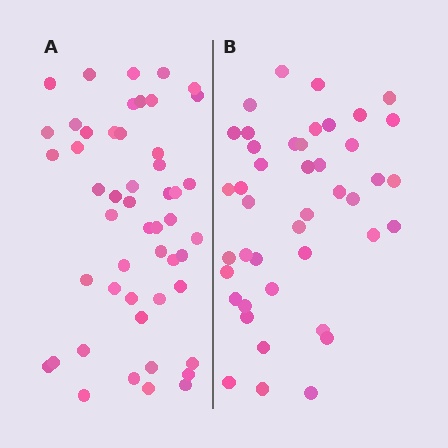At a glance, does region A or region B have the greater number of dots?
Region A (the left region) has more dots.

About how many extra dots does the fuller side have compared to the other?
Region A has roughly 8 or so more dots than region B.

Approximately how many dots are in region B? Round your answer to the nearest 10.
About 40 dots. (The exact count is 43, which rounds to 40.)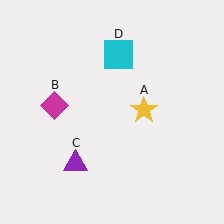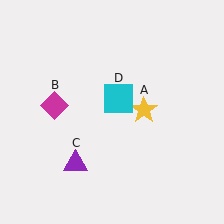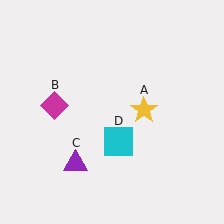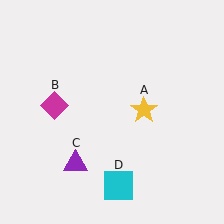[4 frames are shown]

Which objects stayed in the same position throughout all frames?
Yellow star (object A) and magenta diamond (object B) and purple triangle (object C) remained stationary.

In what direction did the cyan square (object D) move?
The cyan square (object D) moved down.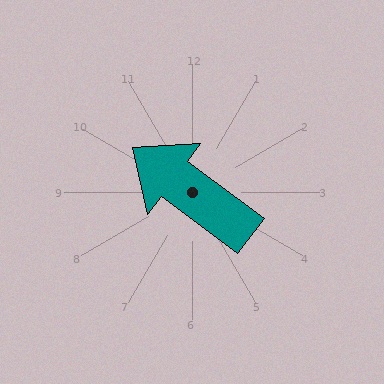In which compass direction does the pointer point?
Northwest.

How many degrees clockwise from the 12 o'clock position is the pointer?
Approximately 307 degrees.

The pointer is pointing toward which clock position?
Roughly 10 o'clock.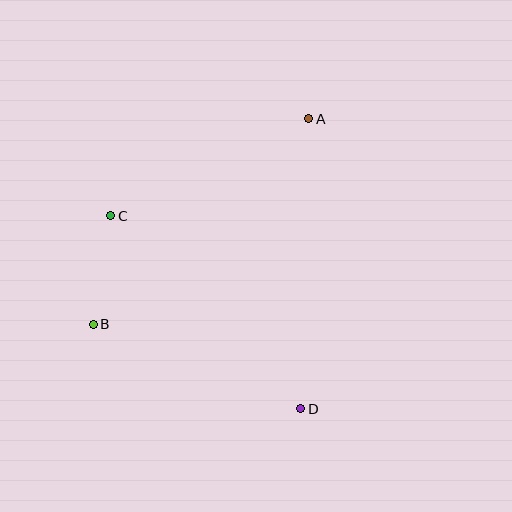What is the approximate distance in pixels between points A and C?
The distance between A and C is approximately 220 pixels.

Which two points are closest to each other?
Points B and C are closest to each other.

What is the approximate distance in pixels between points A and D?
The distance between A and D is approximately 290 pixels.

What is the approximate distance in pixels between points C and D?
The distance between C and D is approximately 271 pixels.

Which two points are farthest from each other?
Points A and B are farthest from each other.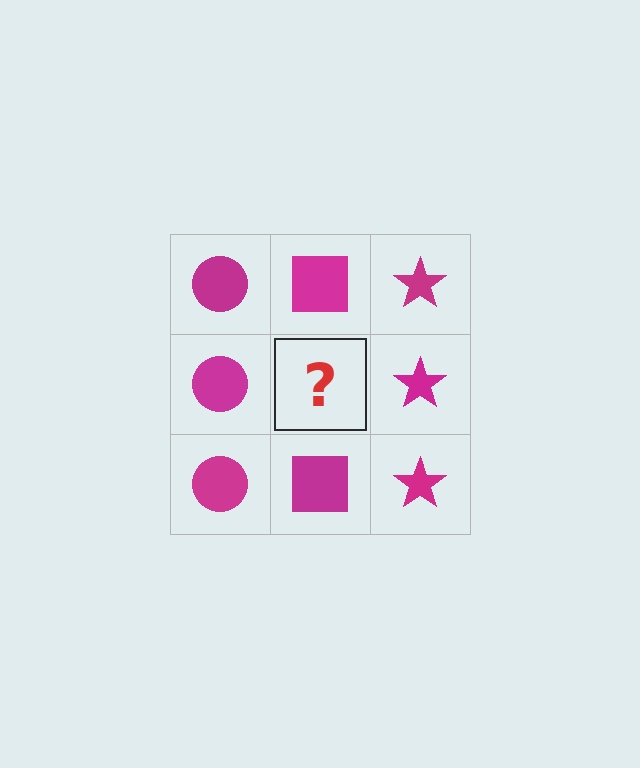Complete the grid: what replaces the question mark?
The question mark should be replaced with a magenta square.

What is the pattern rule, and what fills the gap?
The rule is that each column has a consistent shape. The gap should be filled with a magenta square.